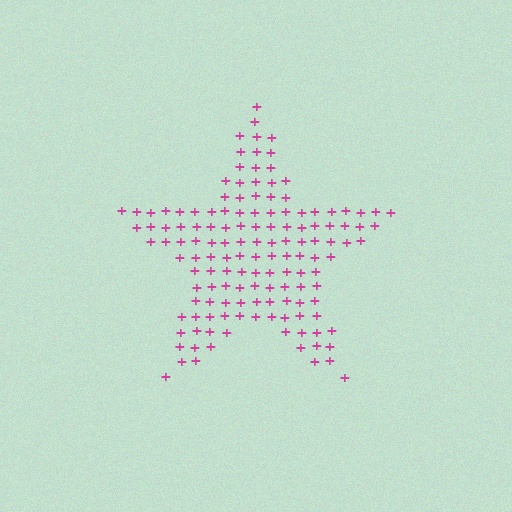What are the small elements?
The small elements are plus signs.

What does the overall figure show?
The overall figure shows a star.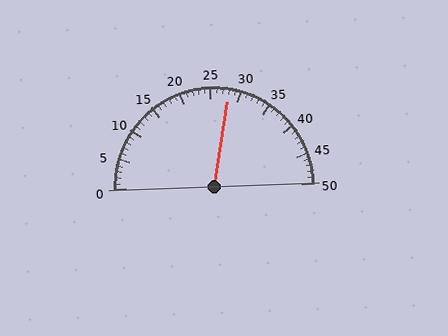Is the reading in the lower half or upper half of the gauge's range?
The reading is in the upper half of the range (0 to 50).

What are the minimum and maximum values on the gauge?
The gauge ranges from 0 to 50.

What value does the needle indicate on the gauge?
The needle indicates approximately 28.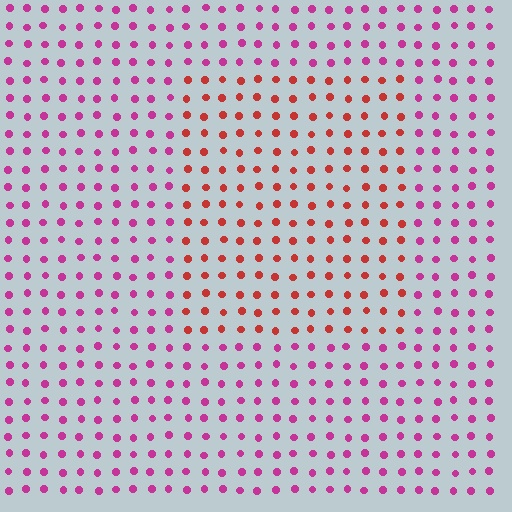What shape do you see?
I see a rectangle.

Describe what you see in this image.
The image is filled with small magenta elements in a uniform arrangement. A rectangle-shaped region is visible where the elements are tinted to a slightly different hue, forming a subtle color boundary.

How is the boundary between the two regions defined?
The boundary is defined purely by a slight shift in hue (about 42 degrees). Spacing, size, and orientation are identical on both sides.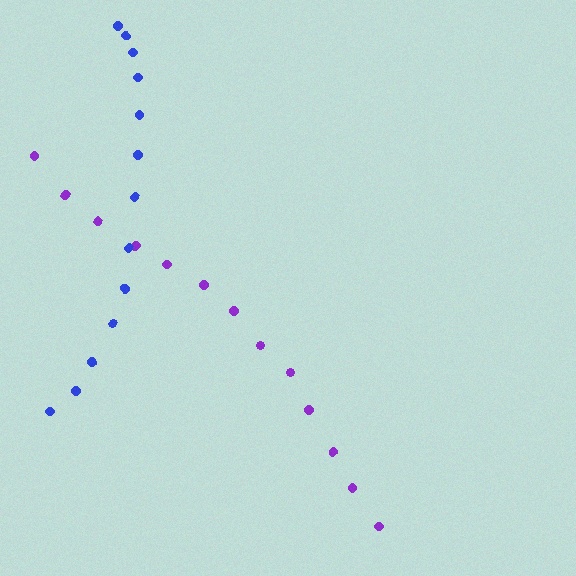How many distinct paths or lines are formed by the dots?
There are 2 distinct paths.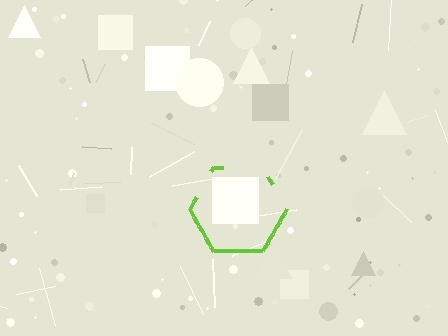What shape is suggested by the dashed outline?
The dashed outline suggests a hexagon.